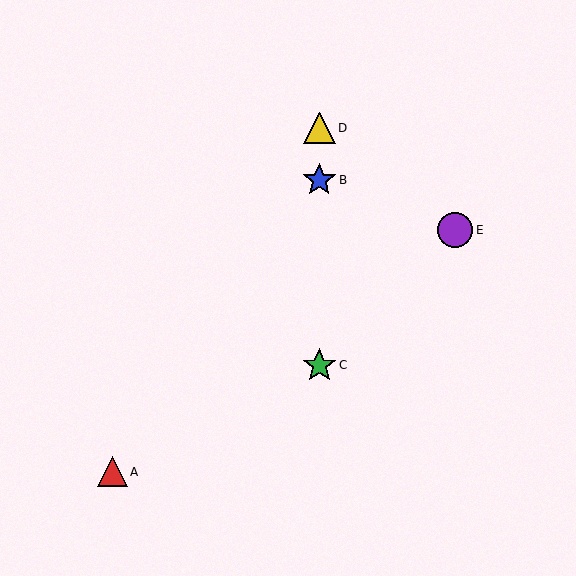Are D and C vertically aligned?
Yes, both are at x≈319.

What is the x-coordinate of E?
Object E is at x≈455.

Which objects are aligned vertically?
Objects B, C, D are aligned vertically.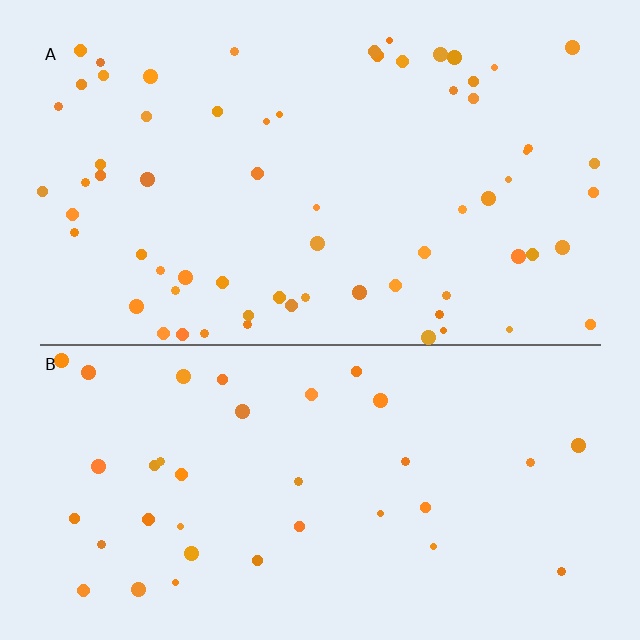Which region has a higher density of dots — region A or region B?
A (the top).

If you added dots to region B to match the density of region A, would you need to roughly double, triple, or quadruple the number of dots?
Approximately double.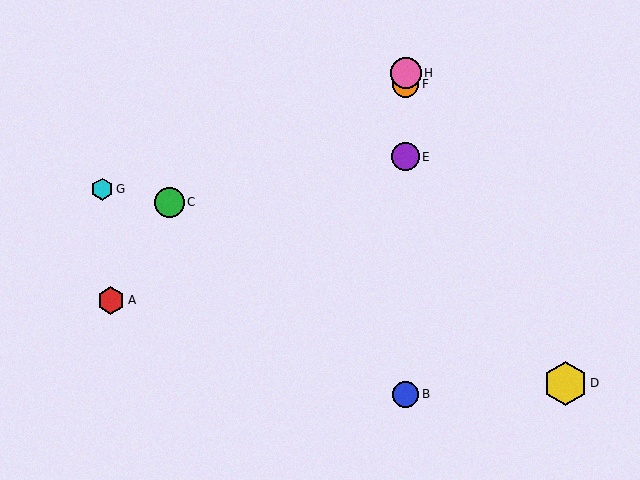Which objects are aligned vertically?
Objects B, E, F, H are aligned vertically.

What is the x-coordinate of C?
Object C is at x≈170.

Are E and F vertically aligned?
Yes, both are at x≈406.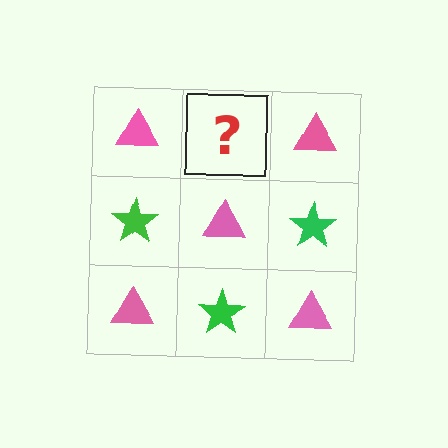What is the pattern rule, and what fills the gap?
The rule is that it alternates pink triangle and green star in a checkerboard pattern. The gap should be filled with a green star.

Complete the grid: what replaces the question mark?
The question mark should be replaced with a green star.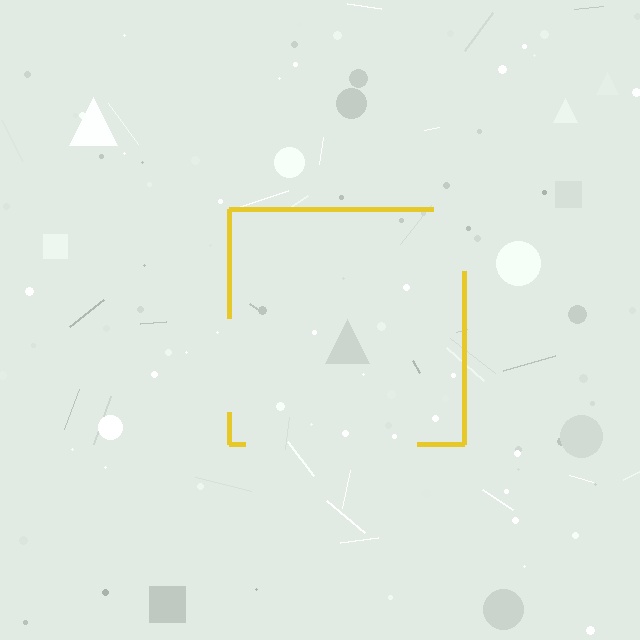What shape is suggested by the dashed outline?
The dashed outline suggests a square.